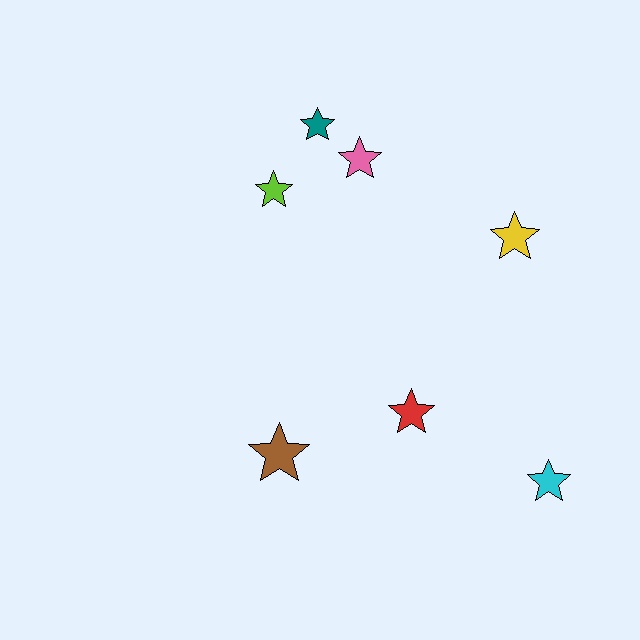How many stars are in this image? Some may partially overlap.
There are 7 stars.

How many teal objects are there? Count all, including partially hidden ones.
There is 1 teal object.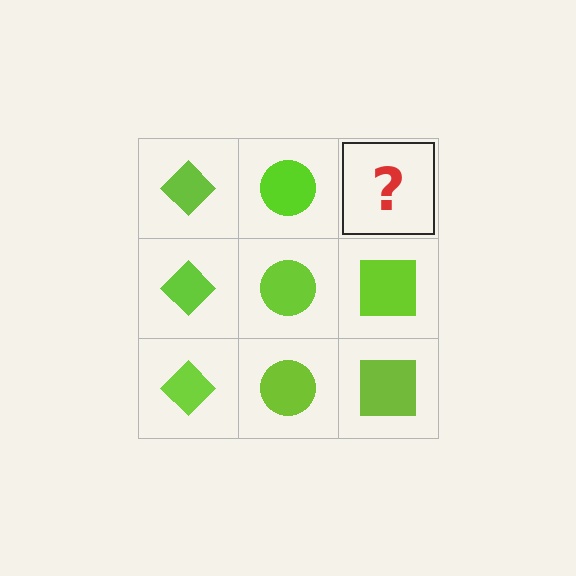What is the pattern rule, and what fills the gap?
The rule is that each column has a consistent shape. The gap should be filled with a lime square.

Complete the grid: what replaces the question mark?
The question mark should be replaced with a lime square.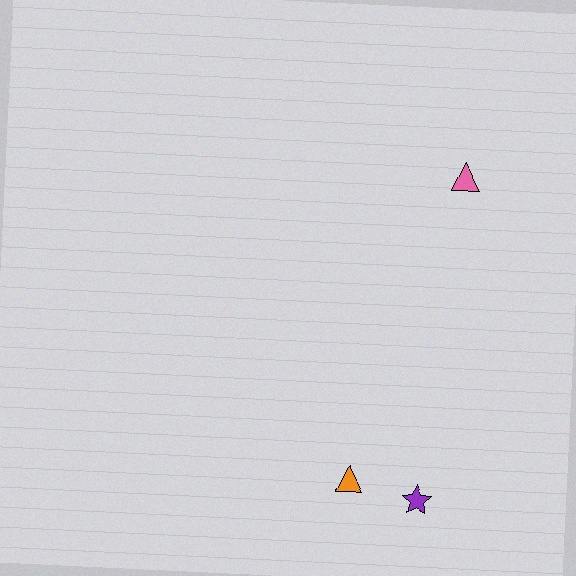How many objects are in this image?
There are 3 objects.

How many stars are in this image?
There is 1 star.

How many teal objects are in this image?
There are no teal objects.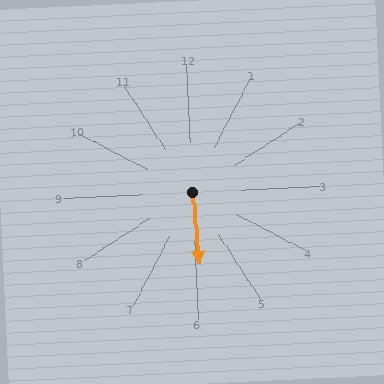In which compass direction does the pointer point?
South.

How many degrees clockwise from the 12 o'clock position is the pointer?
Approximately 177 degrees.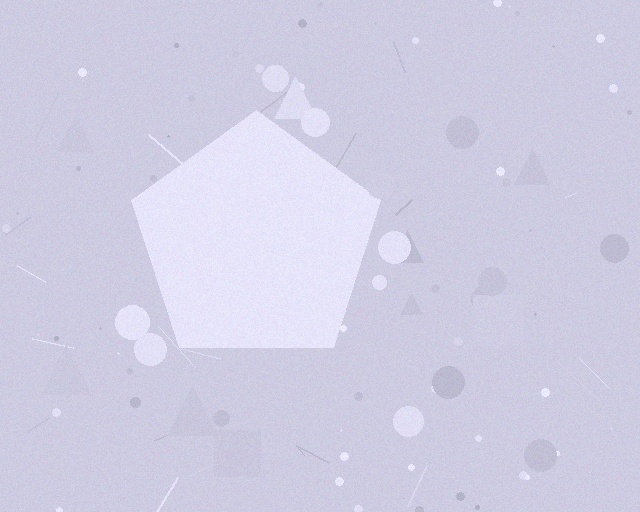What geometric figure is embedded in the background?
A pentagon is embedded in the background.